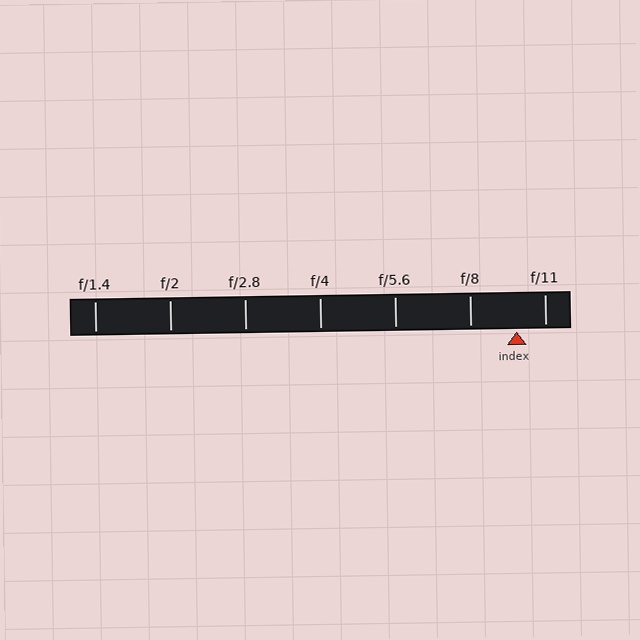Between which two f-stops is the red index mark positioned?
The index mark is between f/8 and f/11.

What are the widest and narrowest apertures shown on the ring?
The widest aperture shown is f/1.4 and the narrowest is f/11.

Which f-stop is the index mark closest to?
The index mark is closest to f/11.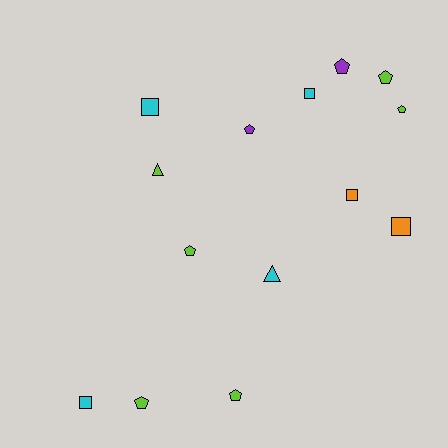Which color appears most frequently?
Lime, with 6 objects.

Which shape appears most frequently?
Pentagon, with 7 objects.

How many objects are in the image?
There are 14 objects.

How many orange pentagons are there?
There are no orange pentagons.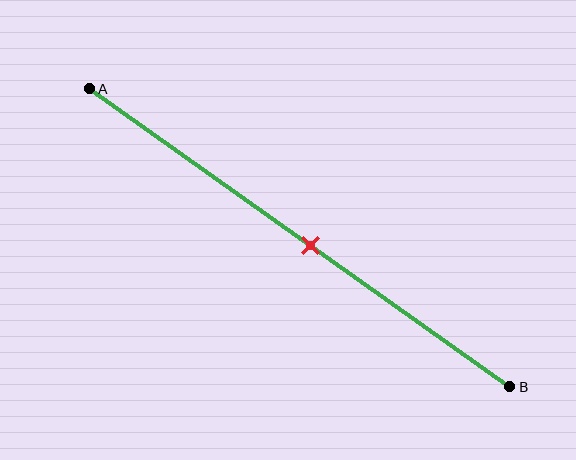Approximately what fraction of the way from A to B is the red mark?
The red mark is approximately 55% of the way from A to B.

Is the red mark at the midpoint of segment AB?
Yes, the mark is approximately at the midpoint.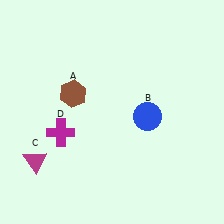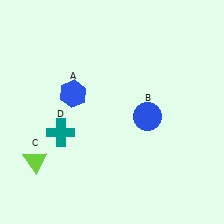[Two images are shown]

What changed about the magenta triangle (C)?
In Image 1, C is magenta. In Image 2, it changed to lime.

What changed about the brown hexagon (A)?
In Image 1, A is brown. In Image 2, it changed to blue.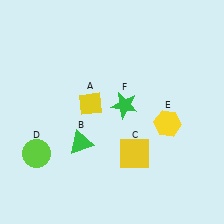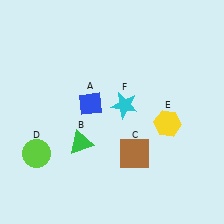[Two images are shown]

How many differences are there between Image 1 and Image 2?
There are 3 differences between the two images.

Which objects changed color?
A changed from yellow to blue. C changed from yellow to brown. F changed from green to cyan.